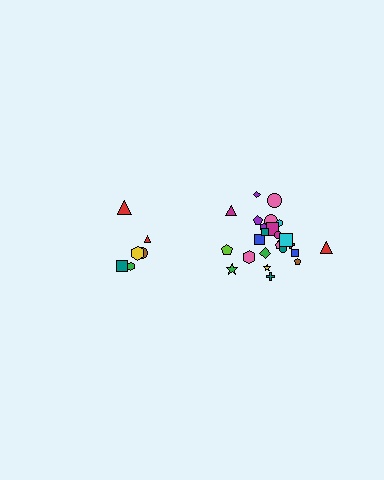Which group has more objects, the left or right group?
The right group.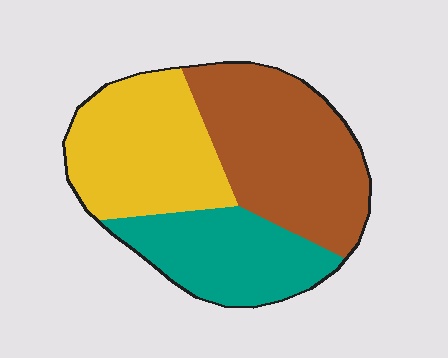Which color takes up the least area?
Teal, at roughly 25%.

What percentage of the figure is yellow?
Yellow takes up about one third (1/3) of the figure.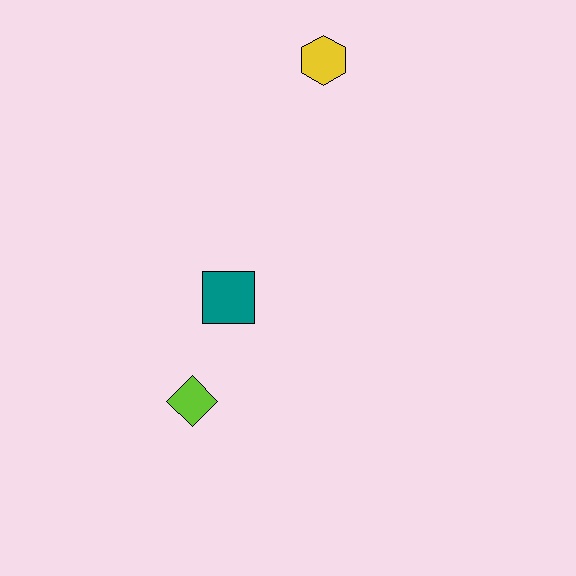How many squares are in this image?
There is 1 square.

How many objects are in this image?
There are 3 objects.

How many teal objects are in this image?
There is 1 teal object.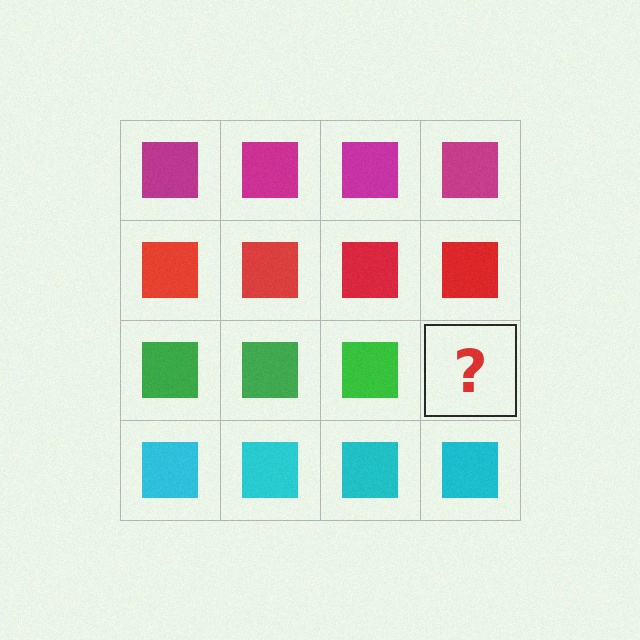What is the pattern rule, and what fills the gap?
The rule is that each row has a consistent color. The gap should be filled with a green square.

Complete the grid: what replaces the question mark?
The question mark should be replaced with a green square.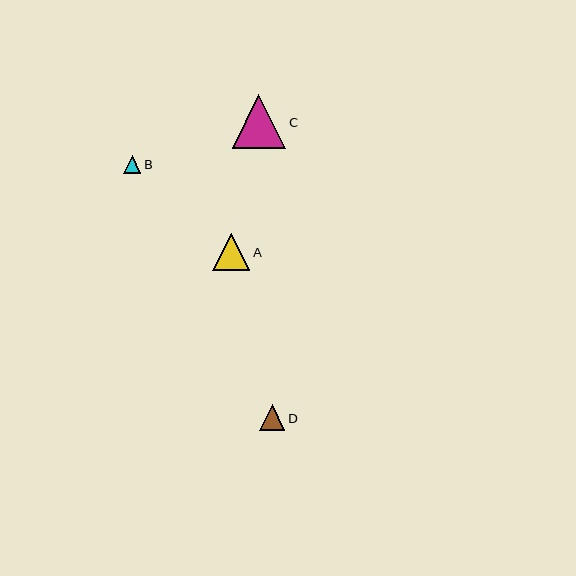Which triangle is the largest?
Triangle C is the largest with a size of approximately 54 pixels.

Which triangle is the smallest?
Triangle B is the smallest with a size of approximately 18 pixels.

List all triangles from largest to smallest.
From largest to smallest: C, A, D, B.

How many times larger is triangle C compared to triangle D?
Triangle C is approximately 2.1 times the size of triangle D.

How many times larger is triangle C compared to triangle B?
Triangle C is approximately 3.1 times the size of triangle B.